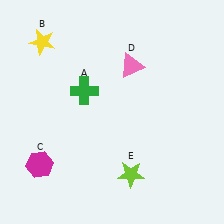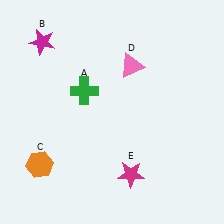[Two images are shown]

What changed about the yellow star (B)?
In Image 1, B is yellow. In Image 2, it changed to magenta.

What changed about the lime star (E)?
In Image 1, E is lime. In Image 2, it changed to magenta.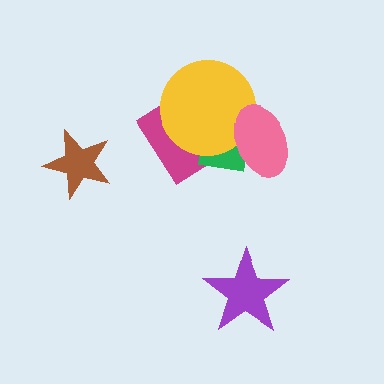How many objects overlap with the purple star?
0 objects overlap with the purple star.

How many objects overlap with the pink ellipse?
2 objects overlap with the pink ellipse.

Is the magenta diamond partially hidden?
Yes, it is partially covered by another shape.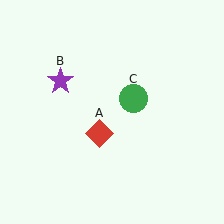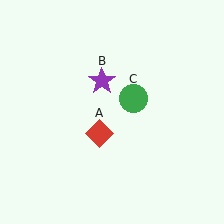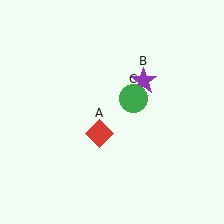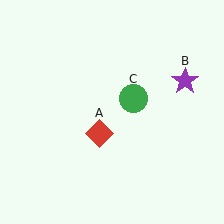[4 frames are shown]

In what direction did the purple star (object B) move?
The purple star (object B) moved right.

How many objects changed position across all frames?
1 object changed position: purple star (object B).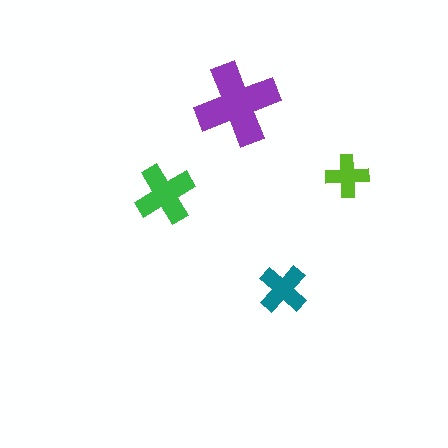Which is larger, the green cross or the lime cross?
The green one.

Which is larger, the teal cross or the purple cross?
The purple one.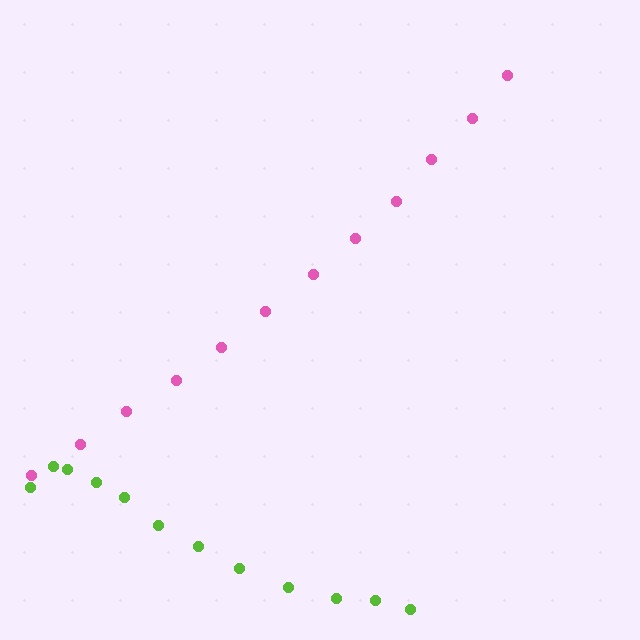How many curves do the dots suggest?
There are 2 distinct paths.